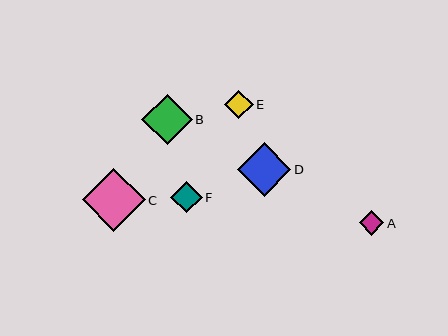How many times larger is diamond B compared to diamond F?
Diamond B is approximately 1.6 times the size of diamond F.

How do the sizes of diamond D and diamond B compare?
Diamond D and diamond B are approximately the same size.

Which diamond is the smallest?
Diamond A is the smallest with a size of approximately 24 pixels.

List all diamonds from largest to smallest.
From largest to smallest: C, D, B, F, E, A.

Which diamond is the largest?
Diamond C is the largest with a size of approximately 63 pixels.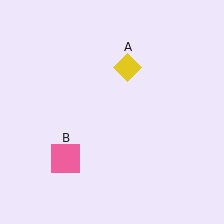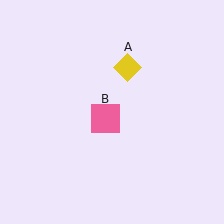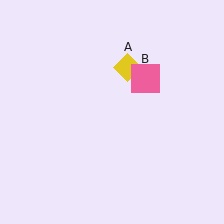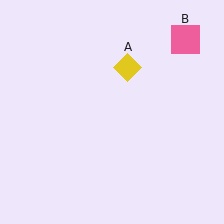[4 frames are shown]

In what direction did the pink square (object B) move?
The pink square (object B) moved up and to the right.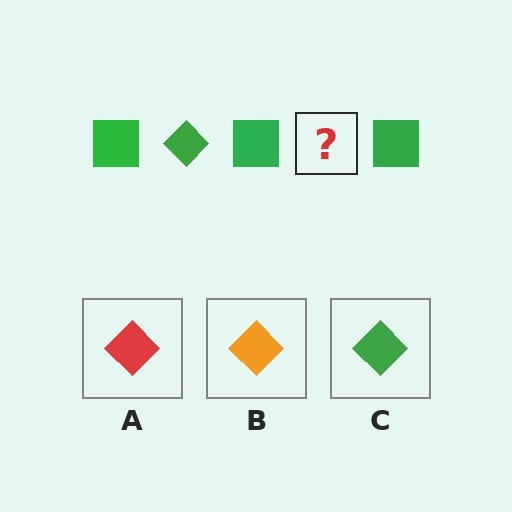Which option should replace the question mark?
Option C.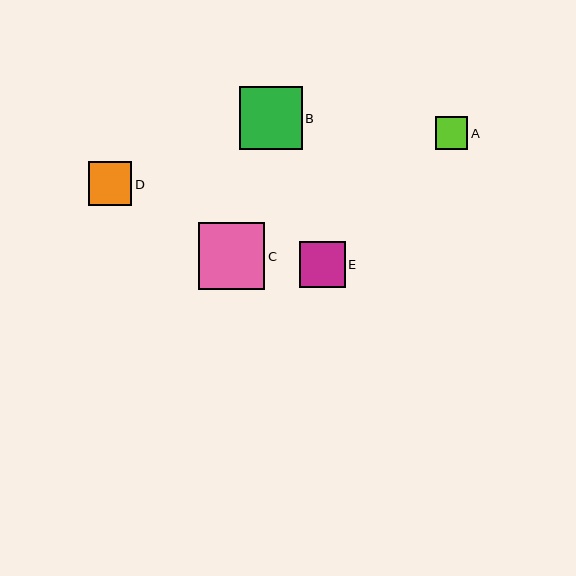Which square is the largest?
Square C is the largest with a size of approximately 67 pixels.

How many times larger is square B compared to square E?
Square B is approximately 1.4 times the size of square E.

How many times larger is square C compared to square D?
Square C is approximately 1.5 times the size of square D.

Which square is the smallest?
Square A is the smallest with a size of approximately 32 pixels.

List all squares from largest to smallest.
From largest to smallest: C, B, E, D, A.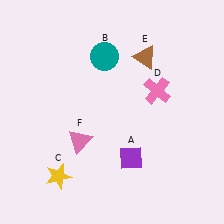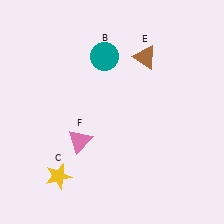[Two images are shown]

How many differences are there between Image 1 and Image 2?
There are 2 differences between the two images.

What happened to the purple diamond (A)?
The purple diamond (A) was removed in Image 2. It was in the bottom-right area of Image 1.